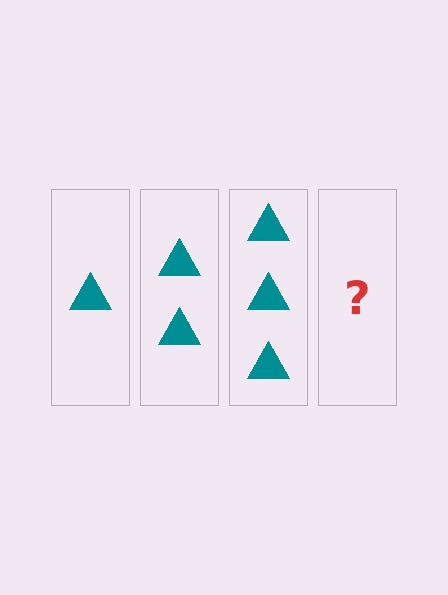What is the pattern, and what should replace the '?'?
The pattern is that each step adds one more triangle. The '?' should be 4 triangles.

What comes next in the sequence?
The next element should be 4 triangles.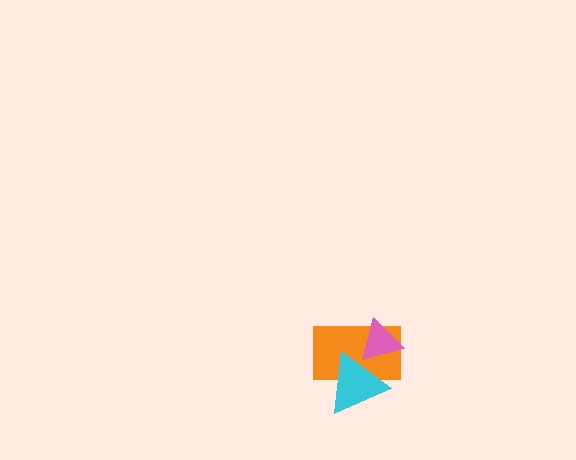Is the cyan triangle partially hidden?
No, no other shape covers it.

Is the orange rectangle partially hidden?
Yes, it is partially covered by another shape.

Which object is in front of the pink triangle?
The cyan triangle is in front of the pink triangle.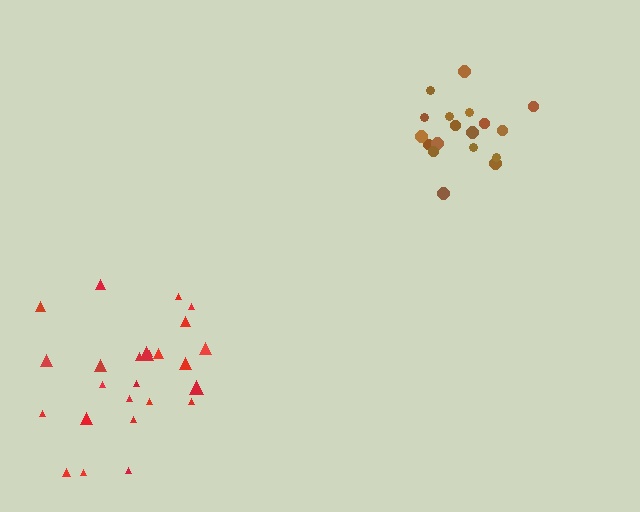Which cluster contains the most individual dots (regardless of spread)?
Red (25).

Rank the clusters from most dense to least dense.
brown, red.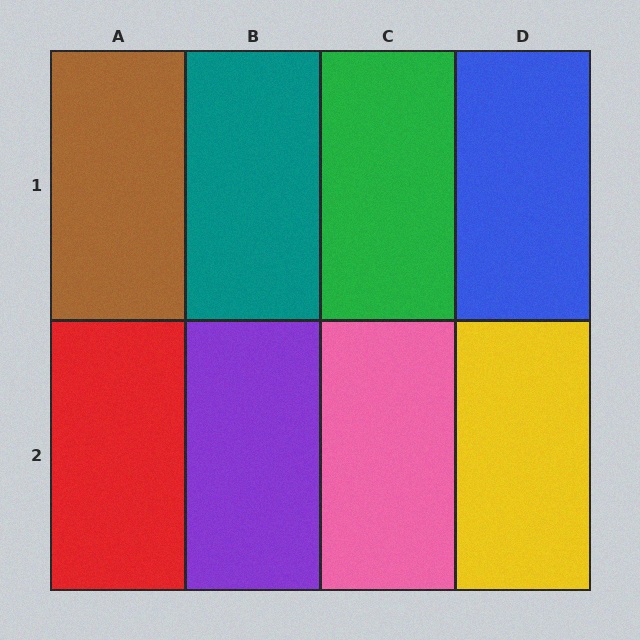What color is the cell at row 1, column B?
Teal.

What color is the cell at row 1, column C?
Green.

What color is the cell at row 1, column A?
Brown.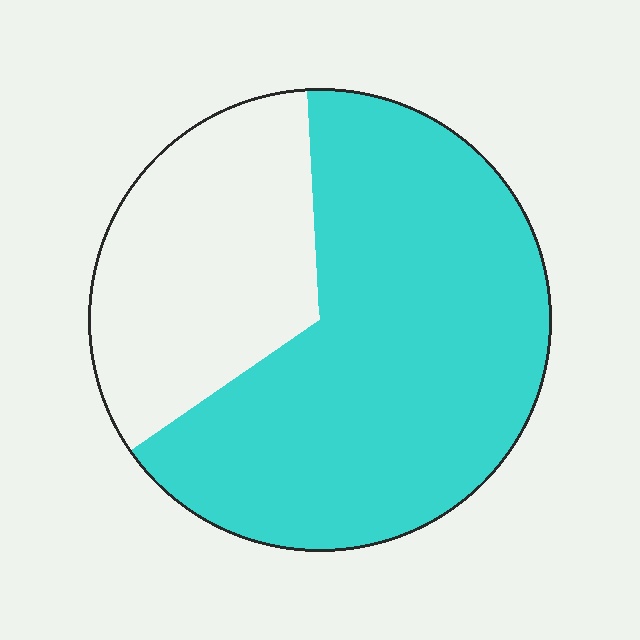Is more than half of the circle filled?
Yes.